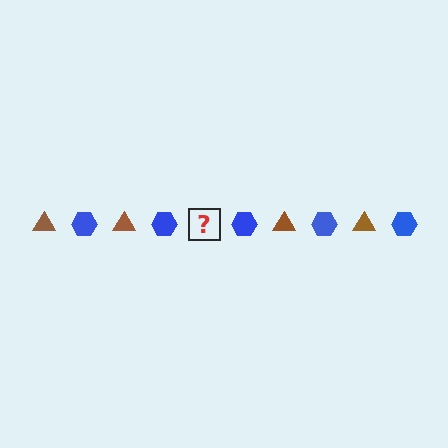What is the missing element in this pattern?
The missing element is a brown triangle.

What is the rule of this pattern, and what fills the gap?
The rule is that the pattern alternates between brown triangle and blue hexagon. The gap should be filled with a brown triangle.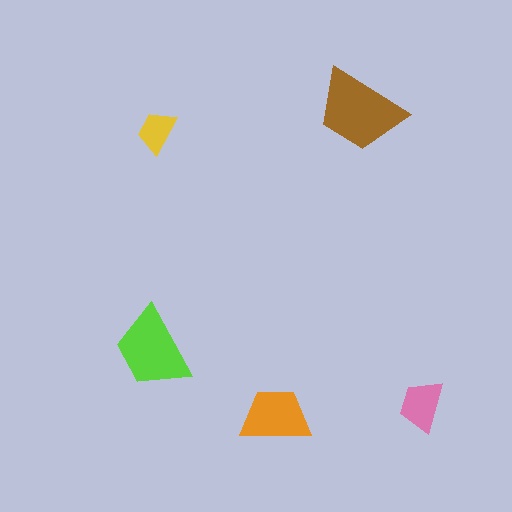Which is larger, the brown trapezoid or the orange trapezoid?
The brown one.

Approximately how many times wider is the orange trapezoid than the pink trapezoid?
About 1.5 times wider.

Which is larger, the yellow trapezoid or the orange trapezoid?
The orange one.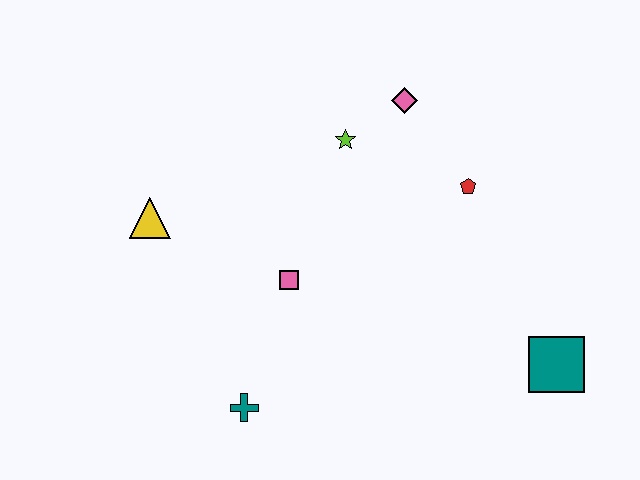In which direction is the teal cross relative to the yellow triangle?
The teal cross is below the yellow triangle.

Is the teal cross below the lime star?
Yes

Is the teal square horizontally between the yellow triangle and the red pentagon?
No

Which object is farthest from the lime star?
The teal square is farthest from the lime star.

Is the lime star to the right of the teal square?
No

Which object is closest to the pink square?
The teal cross is closest to the pink square.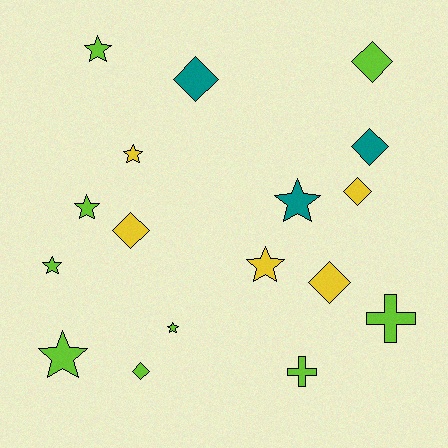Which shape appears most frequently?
Star, with 8 objects.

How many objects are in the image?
There are 17 objects.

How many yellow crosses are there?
There are no yellow crosses.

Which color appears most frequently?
Lime, with 9 objects.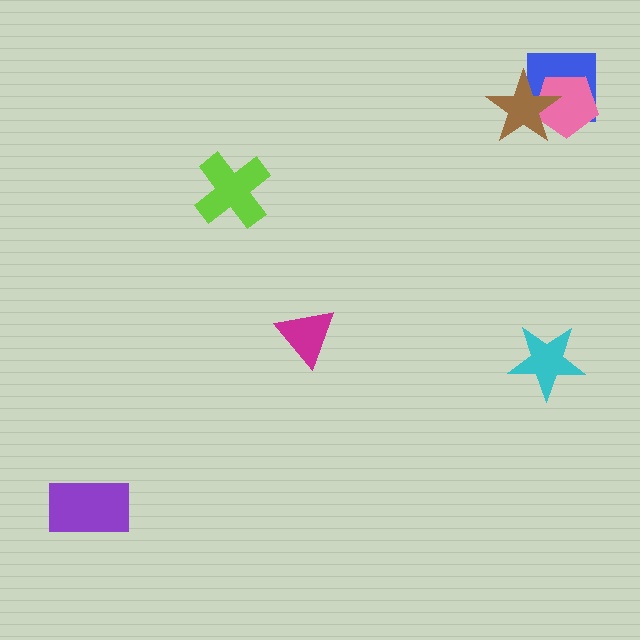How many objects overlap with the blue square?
2 objects overlap with the blue square.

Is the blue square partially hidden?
Yes, it is partially covered by another shape.